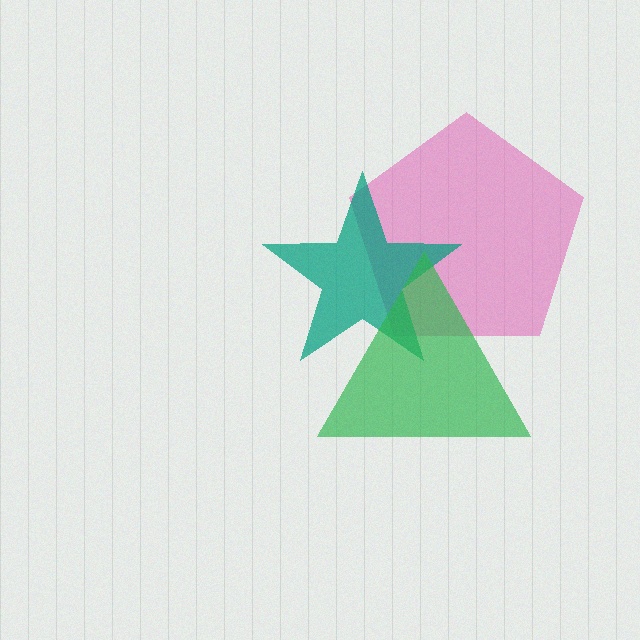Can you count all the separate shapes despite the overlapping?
Yes, there are 3 separate shapes.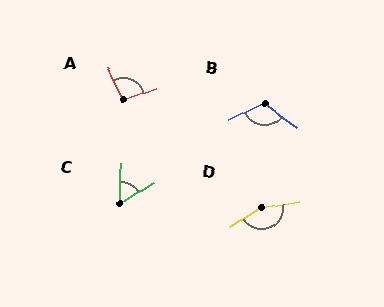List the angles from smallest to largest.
C (57°), A (96°), B (119°), D (157°).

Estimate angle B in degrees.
Approximately 119 degrees.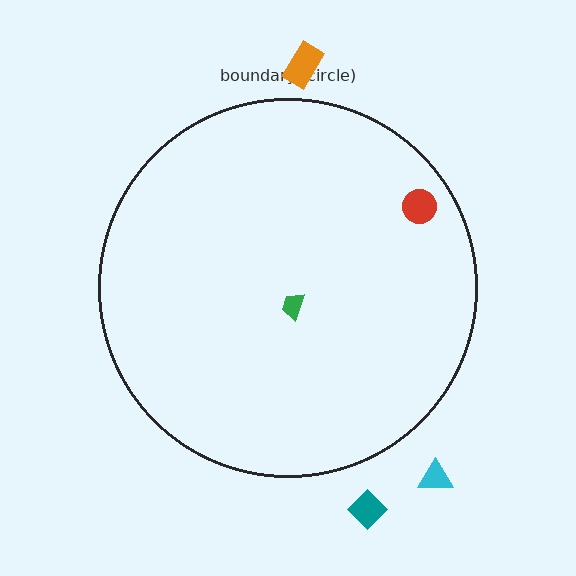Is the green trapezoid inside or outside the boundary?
Inside.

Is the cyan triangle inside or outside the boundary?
Outside.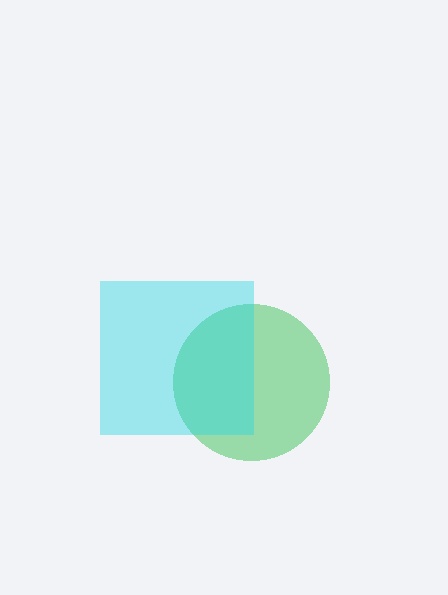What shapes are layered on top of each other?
The layered shapes are: a green circle, a cyan square.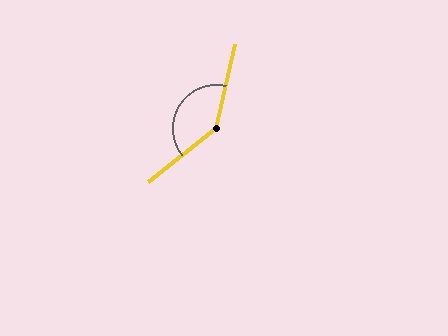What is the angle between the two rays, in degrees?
Approximately 141 degrees.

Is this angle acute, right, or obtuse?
It is obtuse.